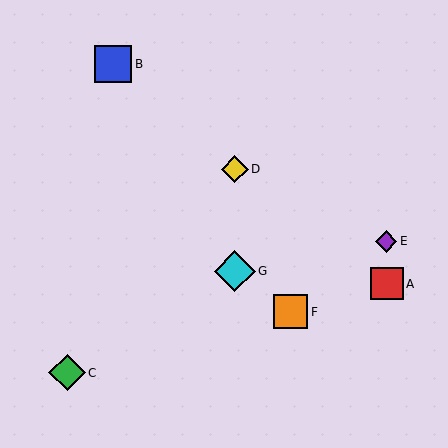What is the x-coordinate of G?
Object G is at x≈235.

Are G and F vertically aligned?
No, G is at x≈235 and F is at x≈291.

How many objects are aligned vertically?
2 objects (D, G) are aligned vertically.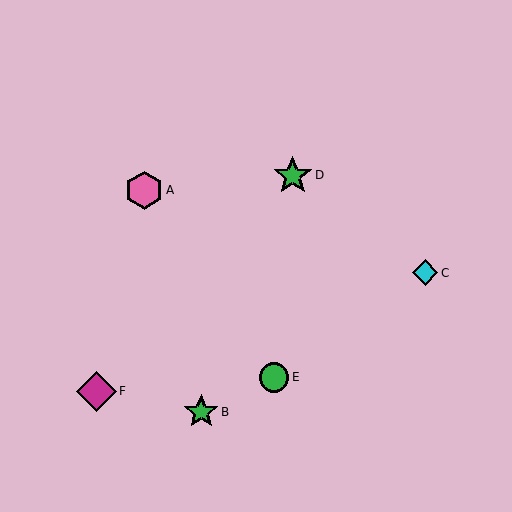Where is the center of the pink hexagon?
The center of the pink hexagon is at (144, 190).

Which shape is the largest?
The magenta diamond (labeled F) is the largest.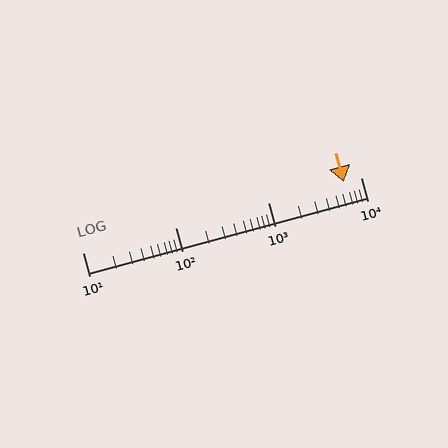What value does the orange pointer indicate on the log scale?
The pointer indicates approximately 6500.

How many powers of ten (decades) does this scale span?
The scale spans 3 decades, from 10 to 10000.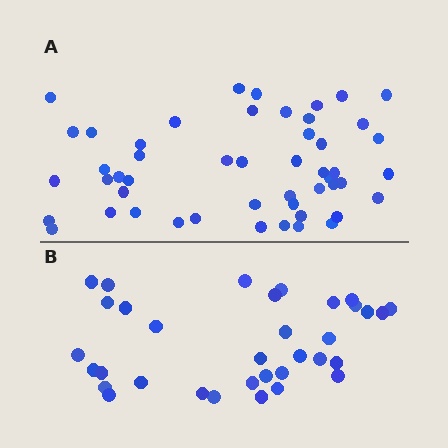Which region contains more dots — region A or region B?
Region A (the top region) has more dots.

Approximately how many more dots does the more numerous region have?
Region A has approximately 15 more dots than region B.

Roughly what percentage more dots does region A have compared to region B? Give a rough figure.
About 45% more.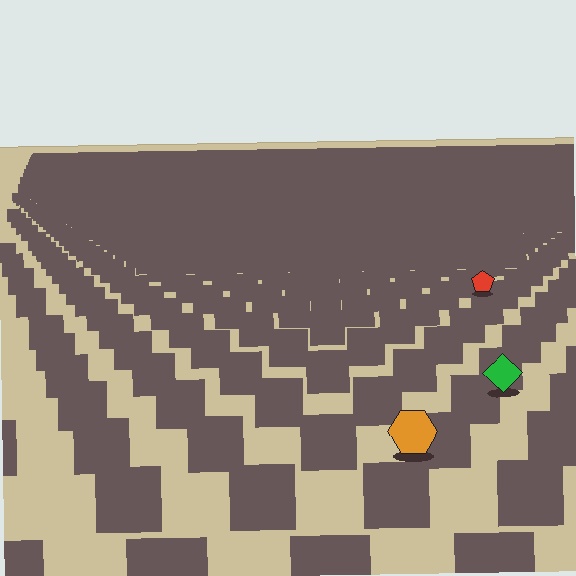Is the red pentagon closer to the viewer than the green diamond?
No. The green diamond is closer — you can tell from the texture gradient: the ground texture is coarser near it.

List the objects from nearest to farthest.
From nearest to farthest: the orange hexagon, the green diamond, the red pentagon.